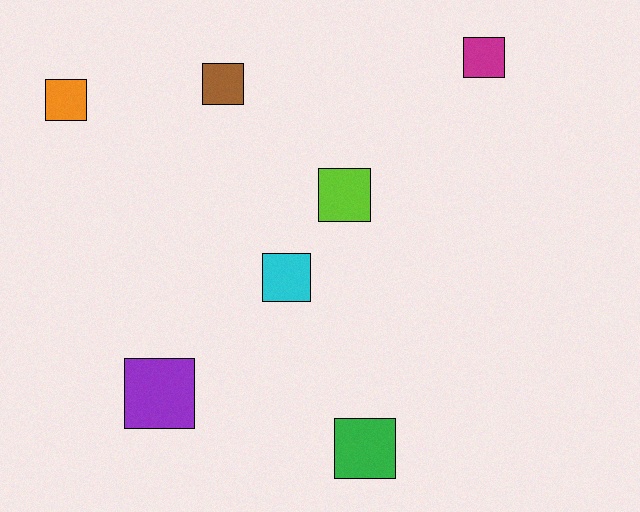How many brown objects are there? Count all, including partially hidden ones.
There is 1 brown object.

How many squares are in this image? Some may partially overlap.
There are 7 squares.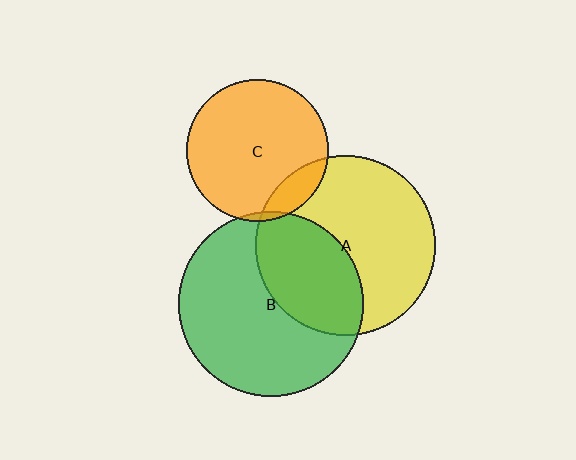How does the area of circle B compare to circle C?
Approximately 1.7 times.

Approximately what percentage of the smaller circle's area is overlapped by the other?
Approximately 5%.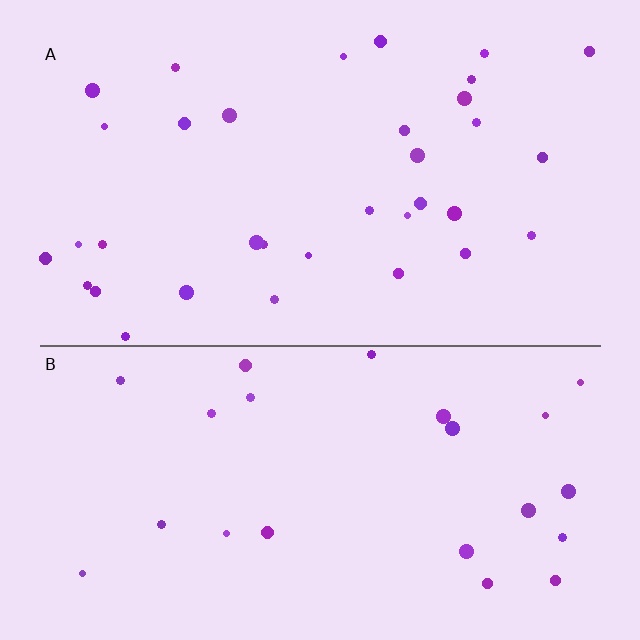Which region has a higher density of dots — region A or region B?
A (the top).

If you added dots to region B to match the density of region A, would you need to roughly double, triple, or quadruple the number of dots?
Approximately double.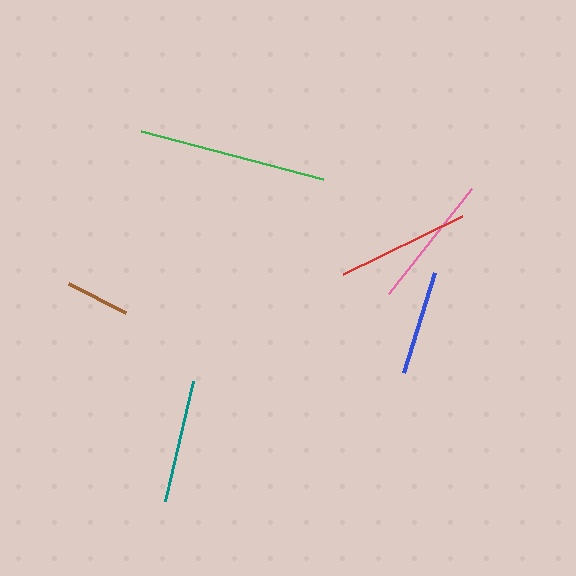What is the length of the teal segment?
The teal segment is approximately 124 pixels long.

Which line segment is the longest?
The green line is the longest at approximately 189 pixels.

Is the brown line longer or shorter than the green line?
The green line is longer than the brown line.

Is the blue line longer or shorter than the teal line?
The teal line is longer than the blue line.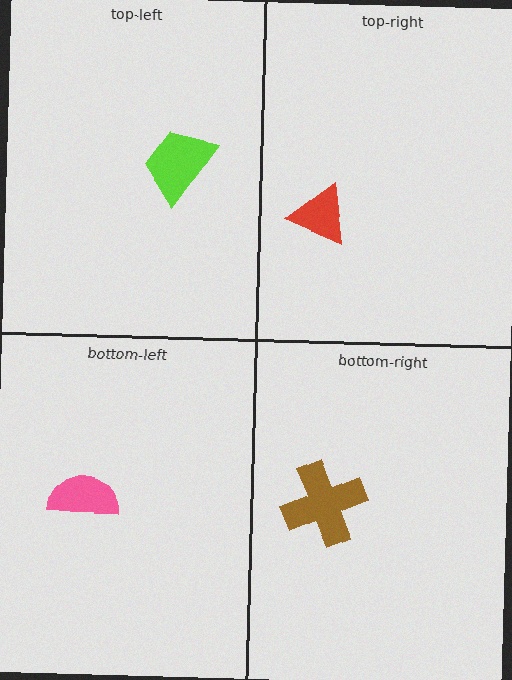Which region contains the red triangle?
The top-right region.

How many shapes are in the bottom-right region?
1.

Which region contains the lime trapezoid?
The top-left region.